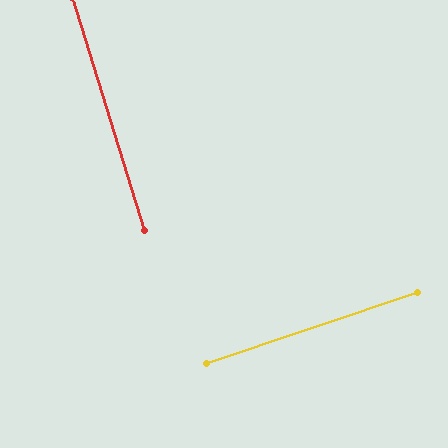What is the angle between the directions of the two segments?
Approximately 89 degrees.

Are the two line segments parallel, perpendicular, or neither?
Perpendicular — they meet at approximately 89°.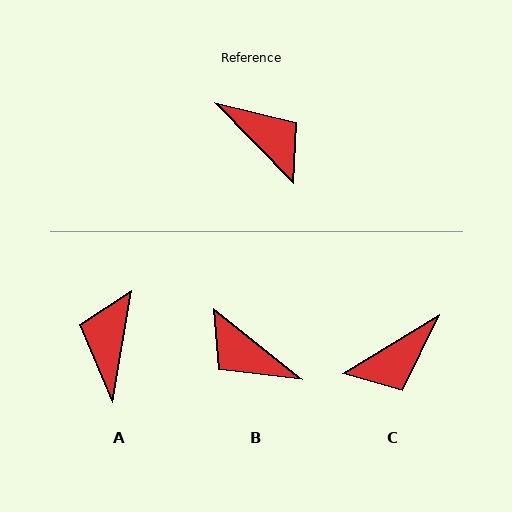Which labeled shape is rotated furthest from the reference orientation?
B, about 173 degrees away.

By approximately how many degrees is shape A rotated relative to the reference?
Approximately 126 degrees counter-clockwise.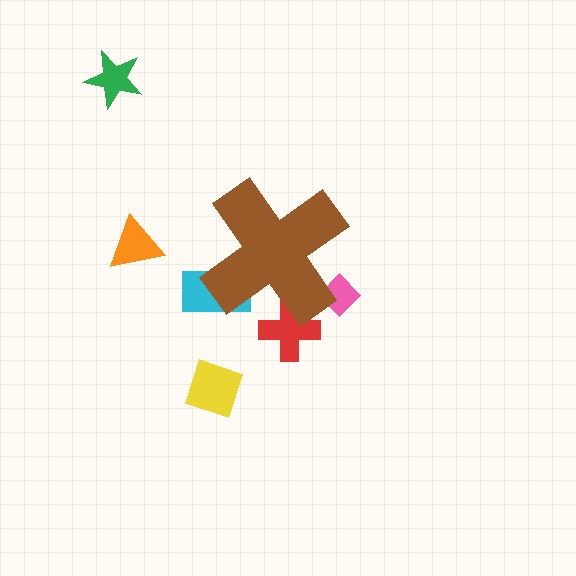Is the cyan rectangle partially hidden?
Yes, the cyan rectangle is partially hidden behind the brown cross.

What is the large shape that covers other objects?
A brown cross.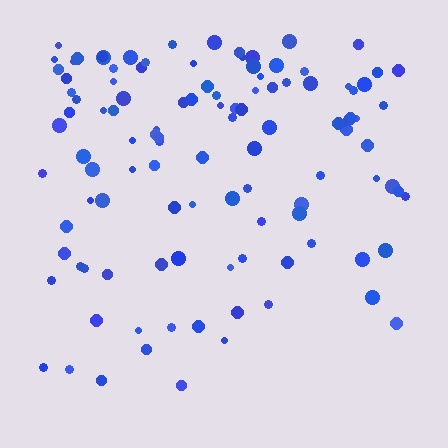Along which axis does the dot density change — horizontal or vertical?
Vertical.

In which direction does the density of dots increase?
From bottom to top, with the top side densest.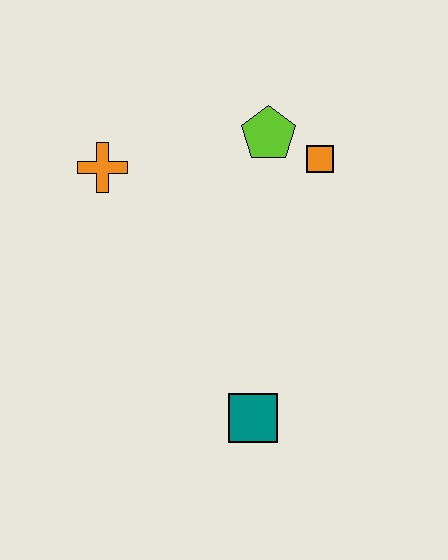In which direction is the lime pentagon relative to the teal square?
The lime pentagon is above the teal square.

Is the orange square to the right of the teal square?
Yes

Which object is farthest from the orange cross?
The teal square is farthest from the orange cross.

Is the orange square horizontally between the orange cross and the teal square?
No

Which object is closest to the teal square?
The orange square is closest to the teal square.